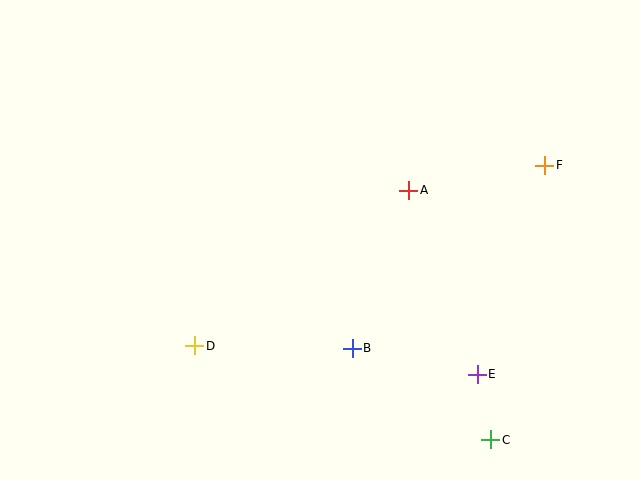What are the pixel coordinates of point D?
Point D is at (195, 346).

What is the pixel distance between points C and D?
The distance between C and D is 311 pixels.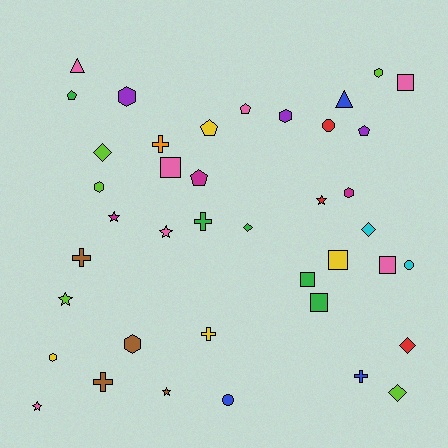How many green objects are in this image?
There are 5 green objects.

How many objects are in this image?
There are 40 objects.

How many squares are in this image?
There are 6 squares.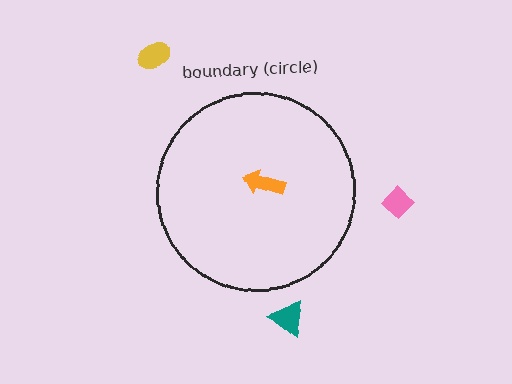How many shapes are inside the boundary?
1 inside, 3 outside.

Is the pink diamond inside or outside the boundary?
Outside.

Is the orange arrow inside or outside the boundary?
Inside.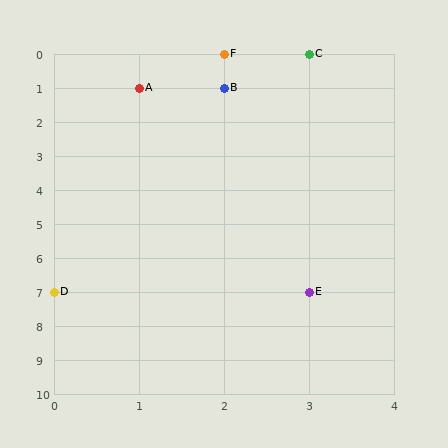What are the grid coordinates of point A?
Point A is at grid coordinates (1, 1).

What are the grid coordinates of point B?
Point B is at grid coordinates (2, 1).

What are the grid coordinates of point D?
Point D is at grid coordinates (0, 7).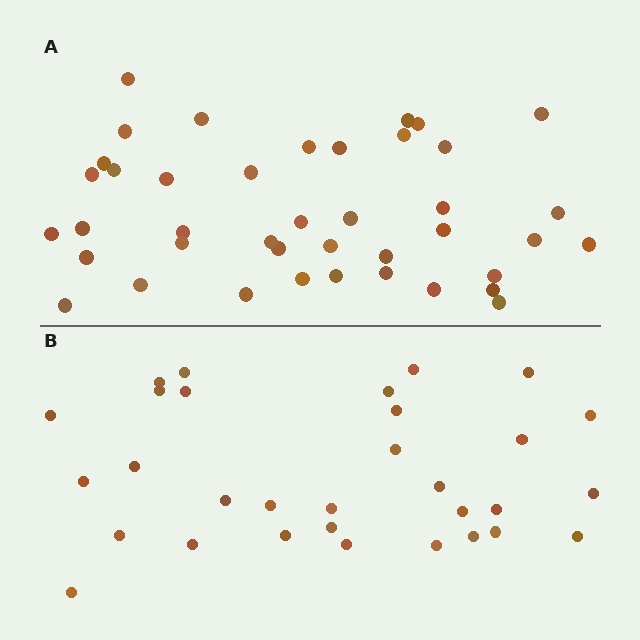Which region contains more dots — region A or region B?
Region A (the top region) has more dots.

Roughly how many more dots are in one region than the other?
Region A has roughly 10 or so more dots than region B.